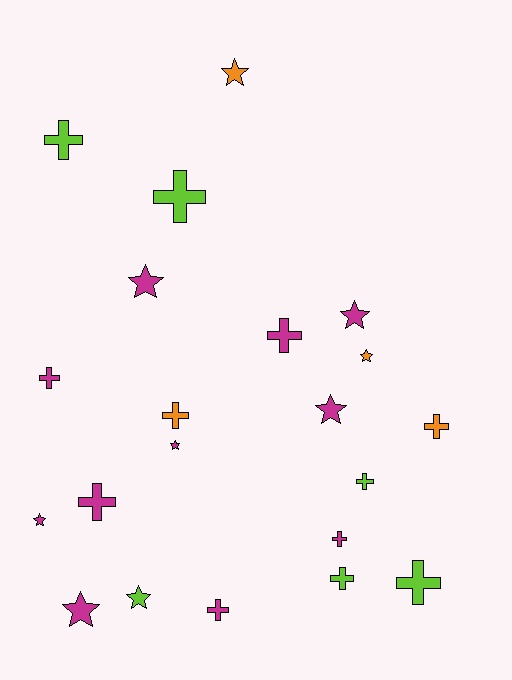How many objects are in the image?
There are 21 objects.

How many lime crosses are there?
There are 5 lime crosses.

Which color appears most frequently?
Magenta, with 11 objects.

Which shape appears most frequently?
Cross, with 12 objects.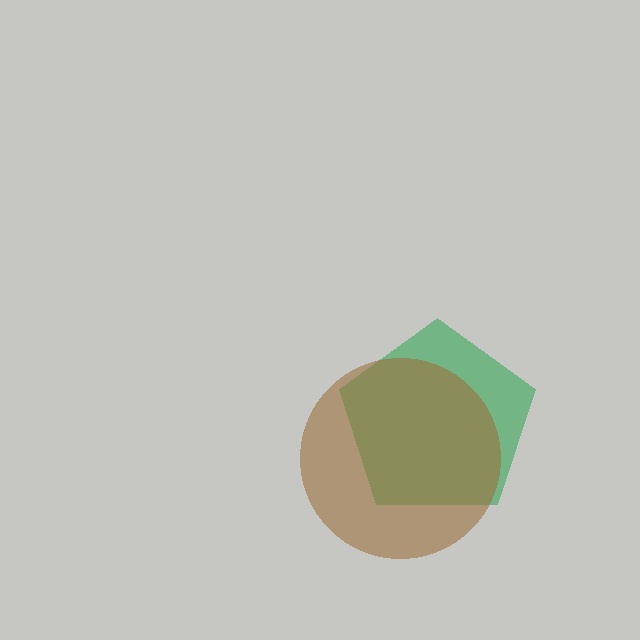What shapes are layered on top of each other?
The layered shapes are: a green pentagon, a brown circle.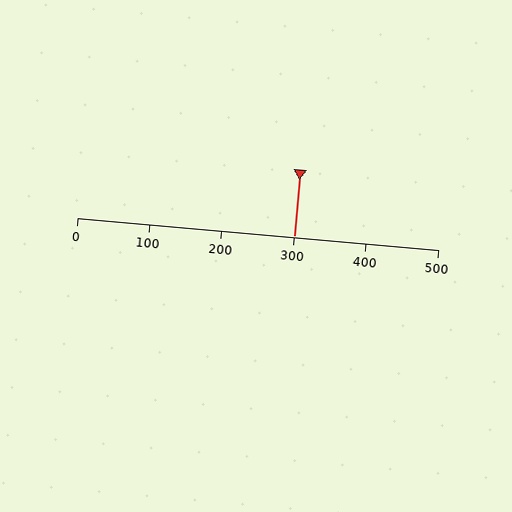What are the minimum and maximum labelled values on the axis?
The axis runs from 0 to 500.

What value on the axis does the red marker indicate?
The marker indicates approximately 300.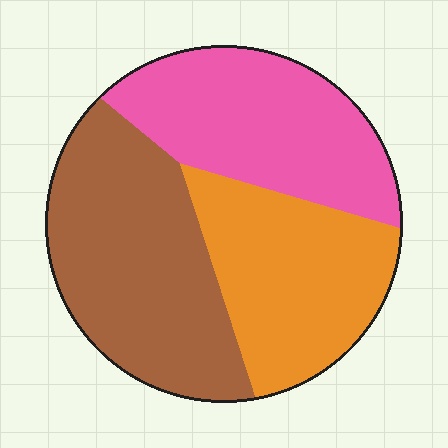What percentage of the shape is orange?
Orange takes up about one third (1/3) of the shape.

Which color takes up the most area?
Brown, at roughly 40%.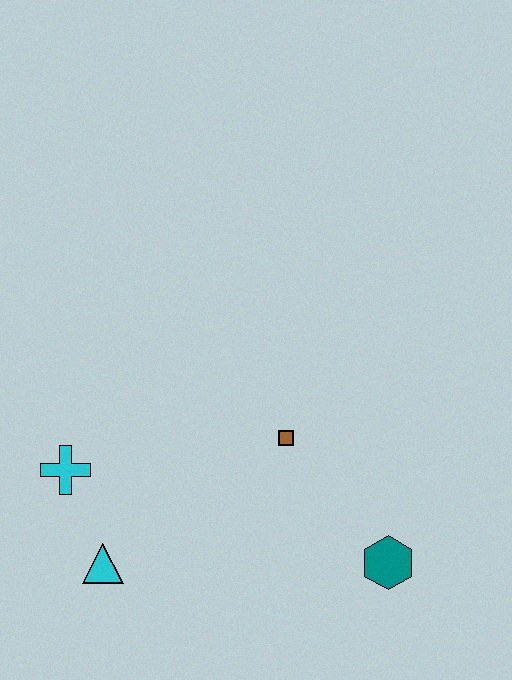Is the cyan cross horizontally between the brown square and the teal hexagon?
No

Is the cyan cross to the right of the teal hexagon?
No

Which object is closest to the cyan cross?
The cyan triangle is closest to the cyan cross.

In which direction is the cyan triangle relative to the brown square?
The cyan triangle is to the left of the brown square.